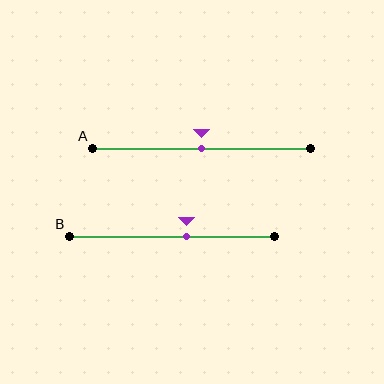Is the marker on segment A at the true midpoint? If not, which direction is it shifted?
Yes, the marker on segment A is at the true midpoint.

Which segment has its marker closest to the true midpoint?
Segment A has its marker closest to the true midpoint.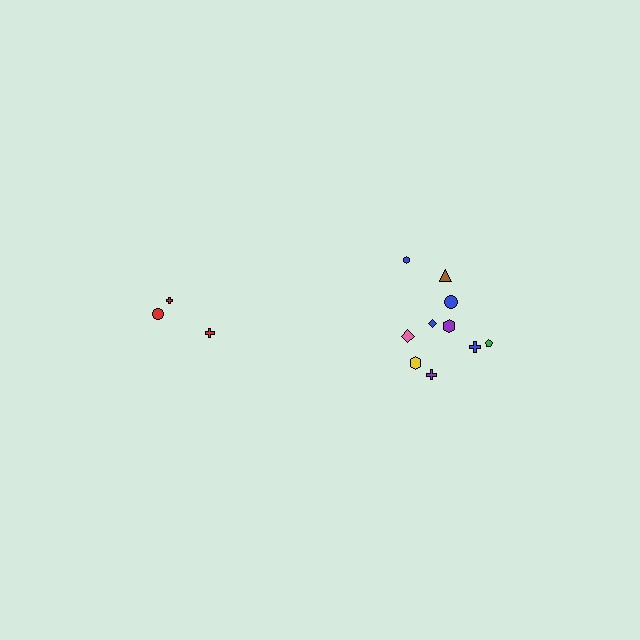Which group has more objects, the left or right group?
The right group.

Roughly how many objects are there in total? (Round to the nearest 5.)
Roughly 15 objects in total.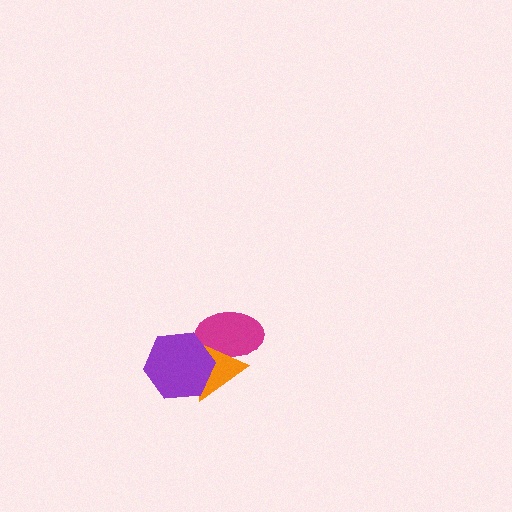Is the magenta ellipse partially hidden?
Yes, it is partially covered by another shape.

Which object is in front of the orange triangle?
The purple hexagon is in front of the orange triangle.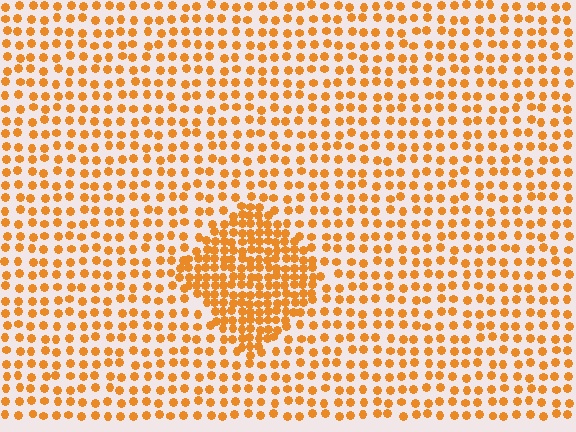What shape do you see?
I see a diamond.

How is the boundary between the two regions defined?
The boundary is defined by a change in element density (approximately 2.1x ratio). All elements are the same color, size, and shape.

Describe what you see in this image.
The image contains small orange elements arranged at two different densities. A diamond-shaped region is visible where the elements are more densely packed than the surrounding area.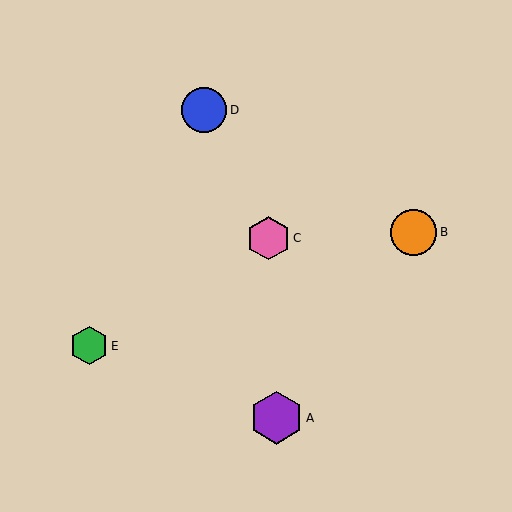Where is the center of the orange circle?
The center of the orange circle is at (414, 232).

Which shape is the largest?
The purple hexagon (labeled A) is the largest.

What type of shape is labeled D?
Shape D is a blue circle.